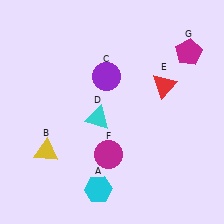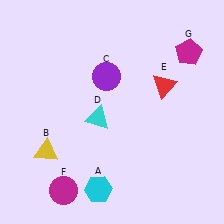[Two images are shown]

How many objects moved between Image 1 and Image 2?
1 object moved between the two images.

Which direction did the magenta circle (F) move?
The magenta circle (F) moved left.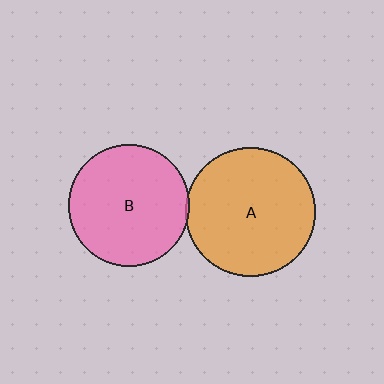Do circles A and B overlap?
Yes.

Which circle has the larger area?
Circle A (orange).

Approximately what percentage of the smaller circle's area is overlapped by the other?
Approximately 5%.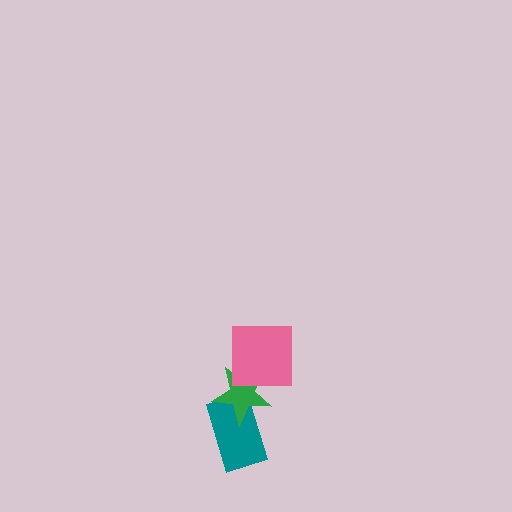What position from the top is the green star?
The green star is 2nd from the top.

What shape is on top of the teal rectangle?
The green star is on top of the teal rectangle.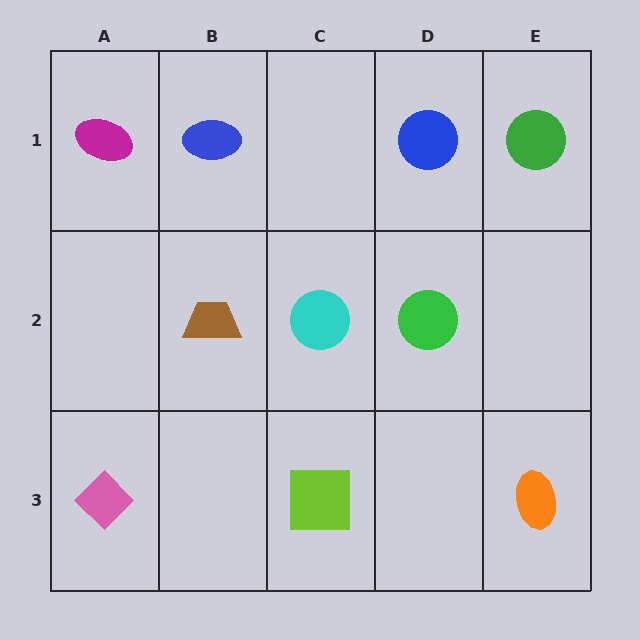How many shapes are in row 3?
3 shapes.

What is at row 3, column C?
A lime square.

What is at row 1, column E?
A green circle.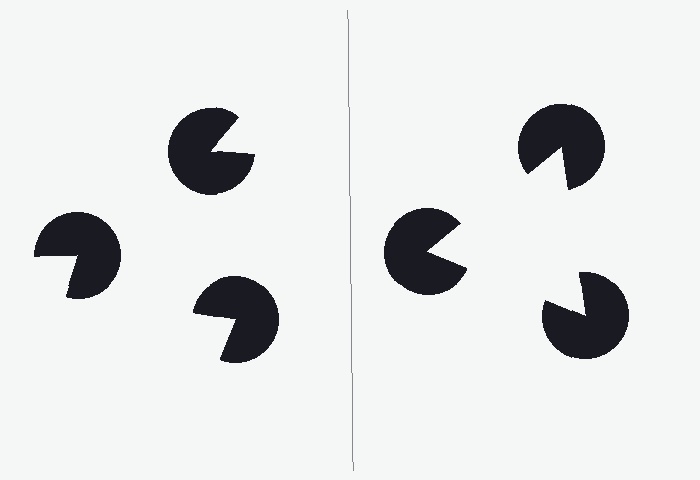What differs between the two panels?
The pac-man discs are positioned identically on both sides; only the wedge orientations differ. On the right they align to a triangle; on the left they are misaligned.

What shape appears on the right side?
An illusory triangle.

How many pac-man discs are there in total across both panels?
6 — 3 on each side.